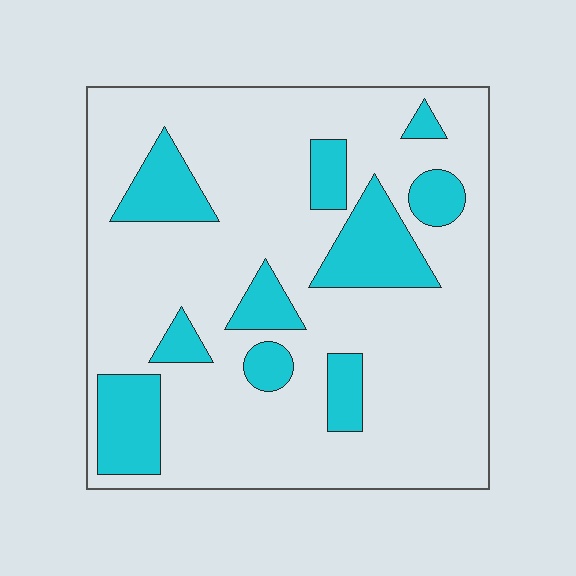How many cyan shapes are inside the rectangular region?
10.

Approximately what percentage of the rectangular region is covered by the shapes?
Approximately 20%.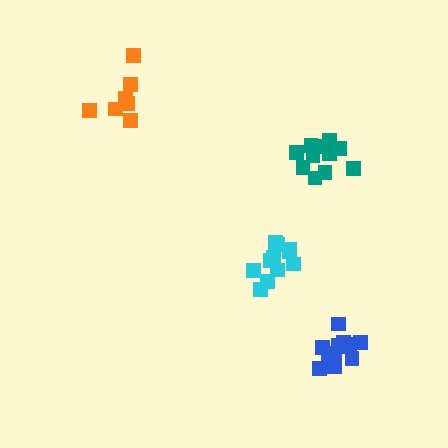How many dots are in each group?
Group 1: 11 dots, Group 2: 7 dots, Group 3: 11 dots, Group 4: 12 dots (41 total).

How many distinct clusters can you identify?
There are 4 distinct clusters.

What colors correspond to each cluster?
The clusters are colored: cyan, orange, teal, blue.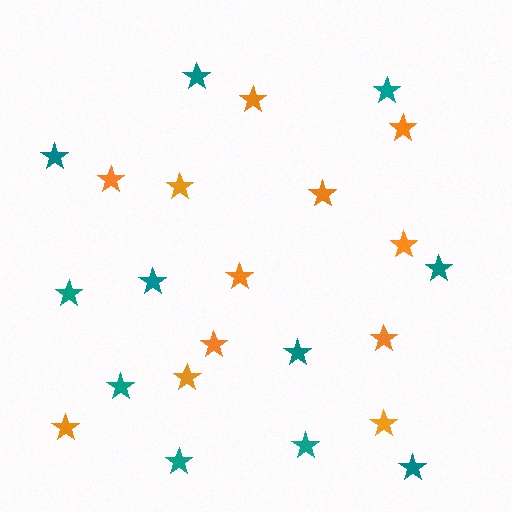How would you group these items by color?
There are 2 groups: one group of orange stars (12) and one group of teal stars (11).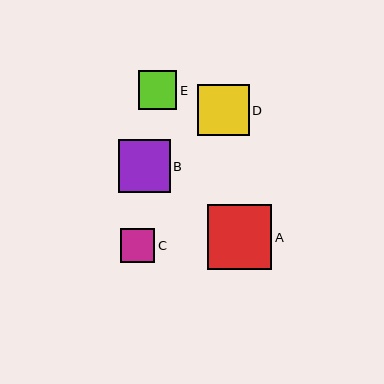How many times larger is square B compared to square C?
Square B is approximately 1.5 times the size of square C.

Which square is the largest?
Square A is the largest with a size of approximately 65 pixels.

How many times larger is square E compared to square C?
Square E is approximately 1.1 times the size of square C.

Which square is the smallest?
Square C is the smallest with a size of approximately 34 pixels.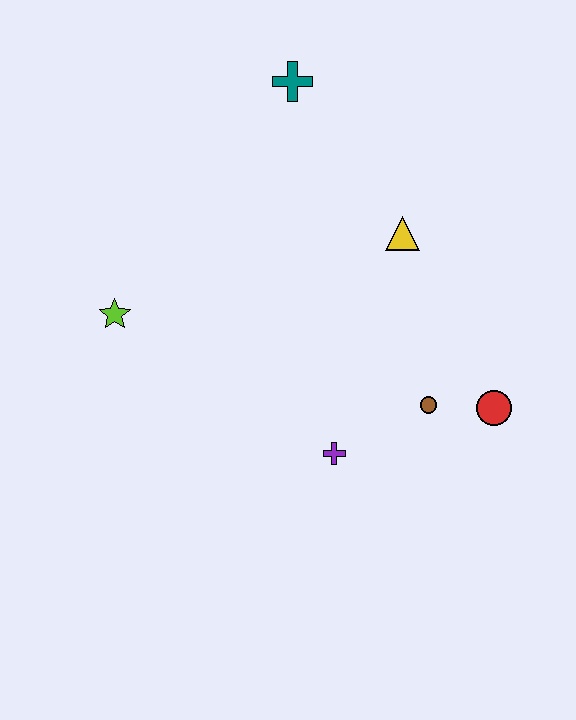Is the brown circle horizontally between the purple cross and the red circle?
Yes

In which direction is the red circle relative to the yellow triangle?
The red circle is below the yellow triangle.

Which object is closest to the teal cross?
The yellow triangle is closest to the teal cross.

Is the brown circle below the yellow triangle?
Yes